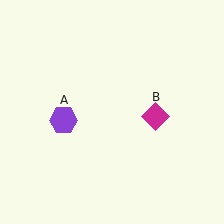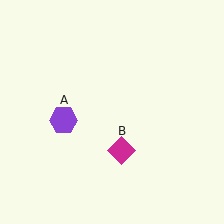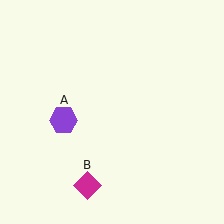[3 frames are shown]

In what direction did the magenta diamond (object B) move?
The magenta diamond (object B) moved down and to the left.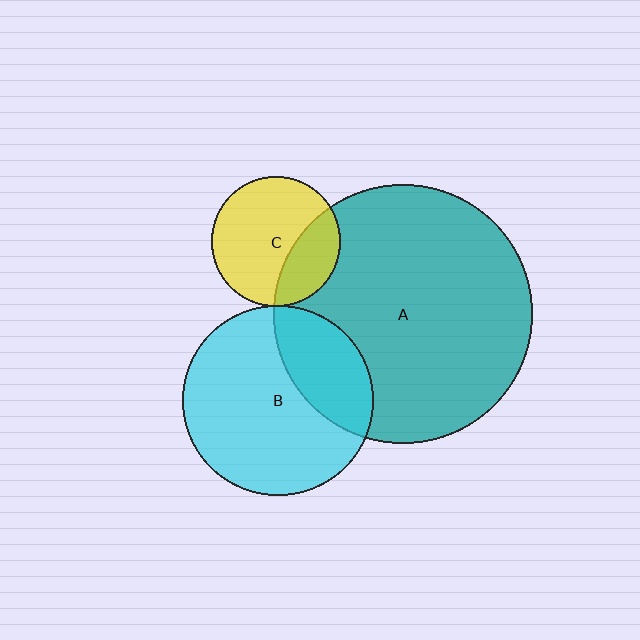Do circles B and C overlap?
Yes.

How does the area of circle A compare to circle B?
Approximately 1.8 times.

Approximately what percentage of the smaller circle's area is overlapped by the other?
Approximately 5%.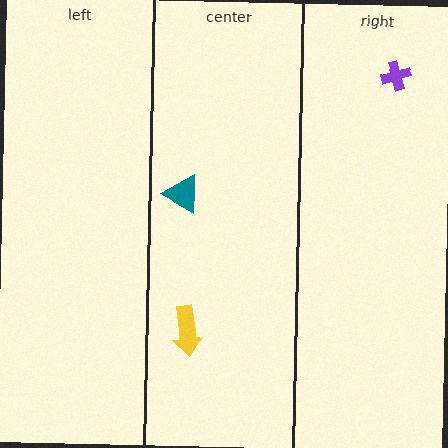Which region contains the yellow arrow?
The center region.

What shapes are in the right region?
The purple cross.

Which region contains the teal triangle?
The center region.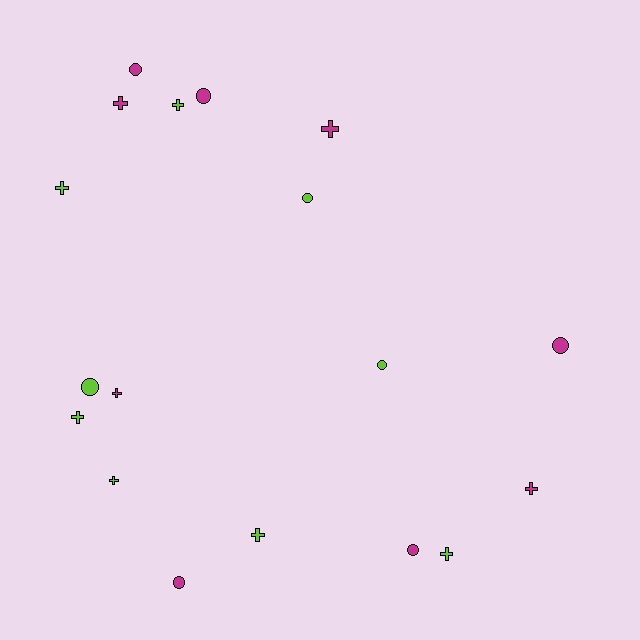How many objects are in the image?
There are 18 objects.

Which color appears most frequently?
Lime, with 9 objects.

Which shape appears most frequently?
Cross, with 10 objects.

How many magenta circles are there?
There are 5 magenta circles.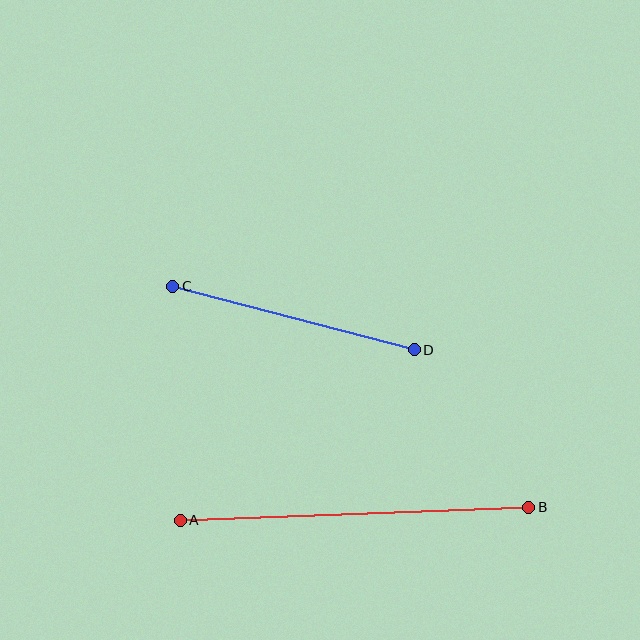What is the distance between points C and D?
The distance is approximately 250 pixels.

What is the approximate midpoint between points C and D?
The midpoint is at approximately (293, 318) pixels.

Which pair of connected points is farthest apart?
Points A and B are farthest apart.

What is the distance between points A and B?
The distance is approximately 349 pixels.